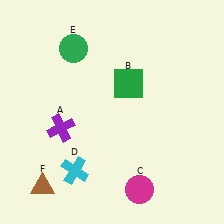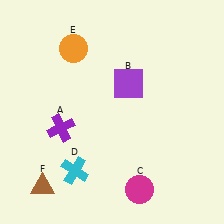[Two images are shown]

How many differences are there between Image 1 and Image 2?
There are 2 differences between the two images.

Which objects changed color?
B changed from green to purple. E changed from green to orange.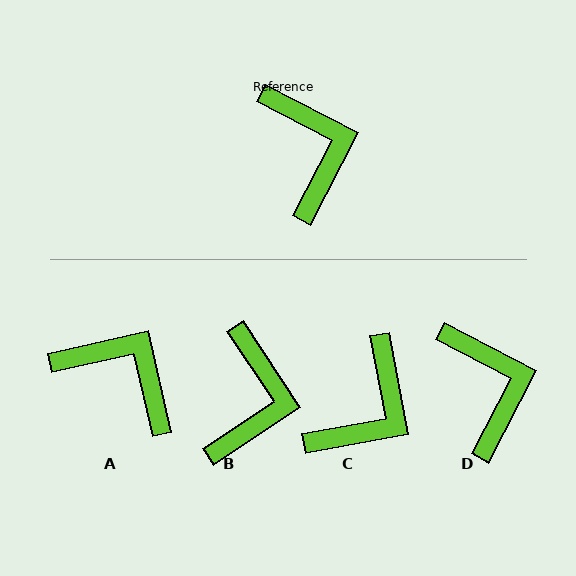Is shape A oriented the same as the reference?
No, it is off by about 40 degrees.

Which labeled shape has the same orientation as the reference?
D.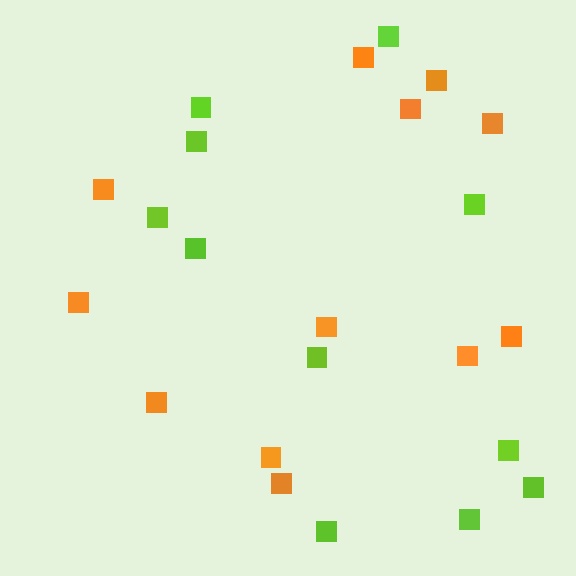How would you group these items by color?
There are 2 groups: one group of lime squares (11) and one group of orange squares (12).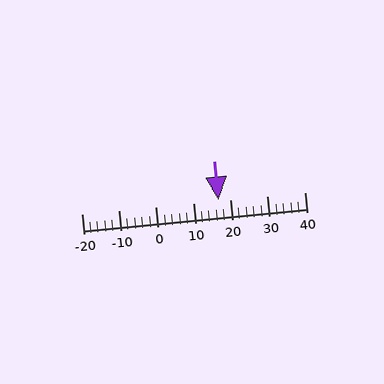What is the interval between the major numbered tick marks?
The major tick marks are spaced 10 units apart.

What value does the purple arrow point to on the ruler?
The purple arrow points to approximately 17.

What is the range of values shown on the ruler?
The ruler shows values from -20 to 40.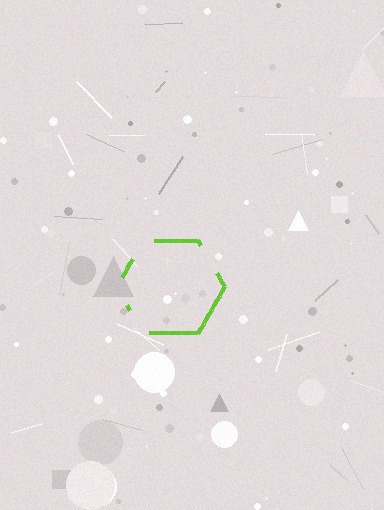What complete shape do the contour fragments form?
The contour fragments form a hexagon.